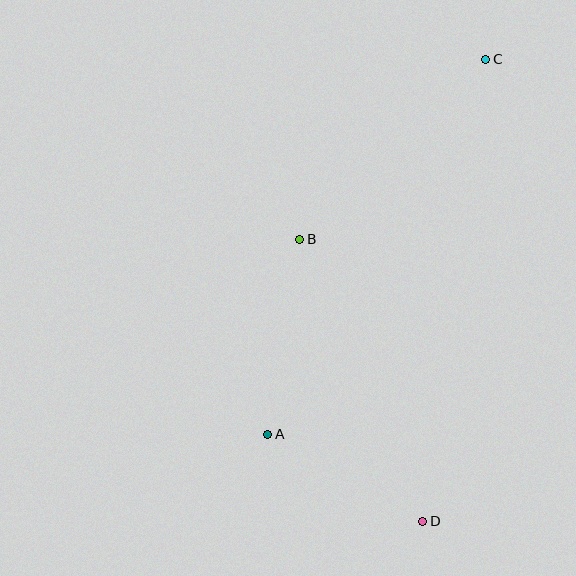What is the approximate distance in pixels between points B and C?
The distance between B and C is approximately 259 pixels.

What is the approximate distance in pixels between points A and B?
The distance between A and B is approximately 197 pixels.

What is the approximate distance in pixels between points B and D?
The distance between B and D is approximately 307 pixels.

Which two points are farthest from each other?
Points C and D are farthest from each other.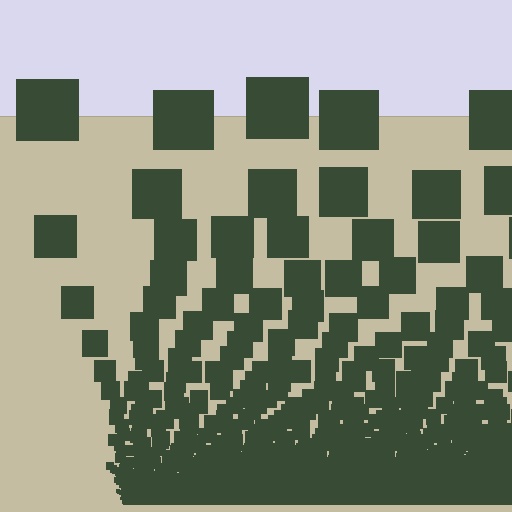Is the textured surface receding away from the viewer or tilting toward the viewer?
The surface appears to tilt toward the viewer. Texture elements get larger and sparser toward the top.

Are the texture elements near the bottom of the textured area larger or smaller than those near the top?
Smaller. The gradient is inverted — elements near the bottom are smaller and denser.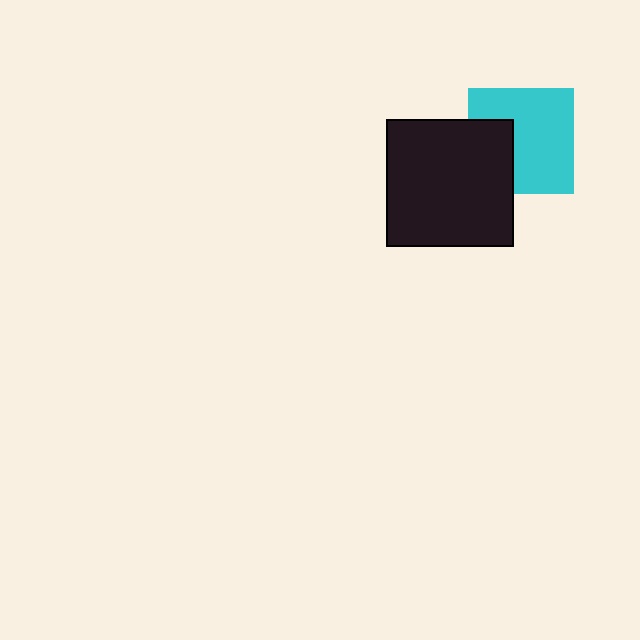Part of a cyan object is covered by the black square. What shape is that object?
It is a square.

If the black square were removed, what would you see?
You would see the complete cyan square.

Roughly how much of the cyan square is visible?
Most of it is visible (roughly 70%).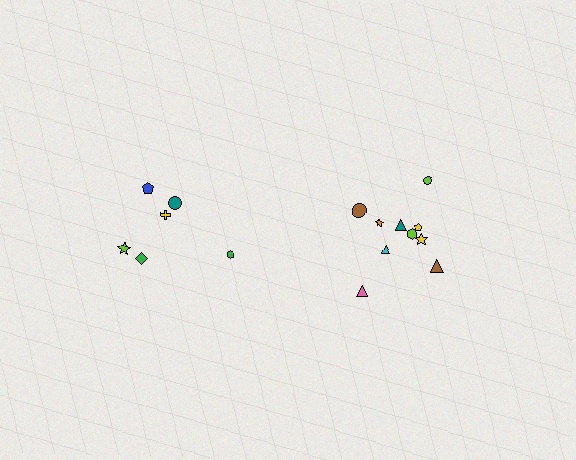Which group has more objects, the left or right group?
The right group.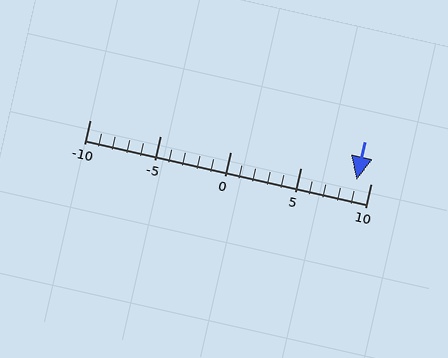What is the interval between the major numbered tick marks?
The major tick marks are spaced 5 units apart.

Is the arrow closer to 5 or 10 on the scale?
The arrow is closer to 10.